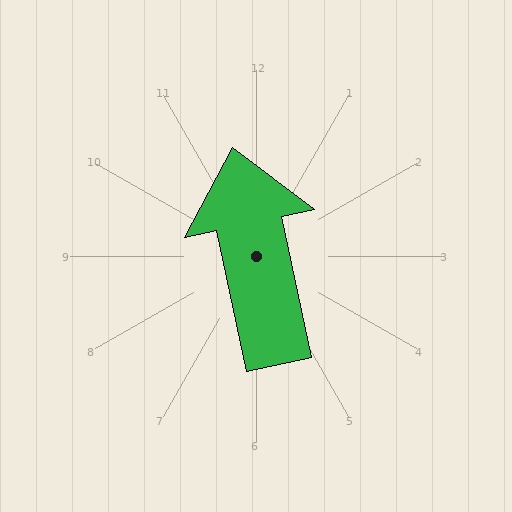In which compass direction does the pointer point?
North.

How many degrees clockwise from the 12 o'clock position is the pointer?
Approximately 348 degrees.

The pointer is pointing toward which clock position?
Roughly 12 o'clock.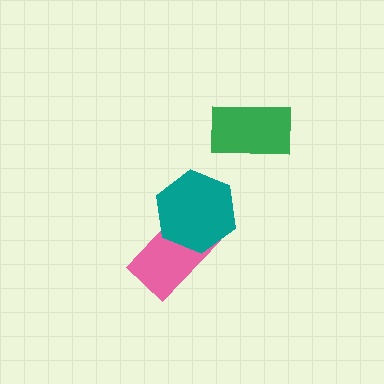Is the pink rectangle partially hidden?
Yes, it is partially covered by another shape.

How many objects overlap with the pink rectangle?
1 object overlaps with the pink rectangle.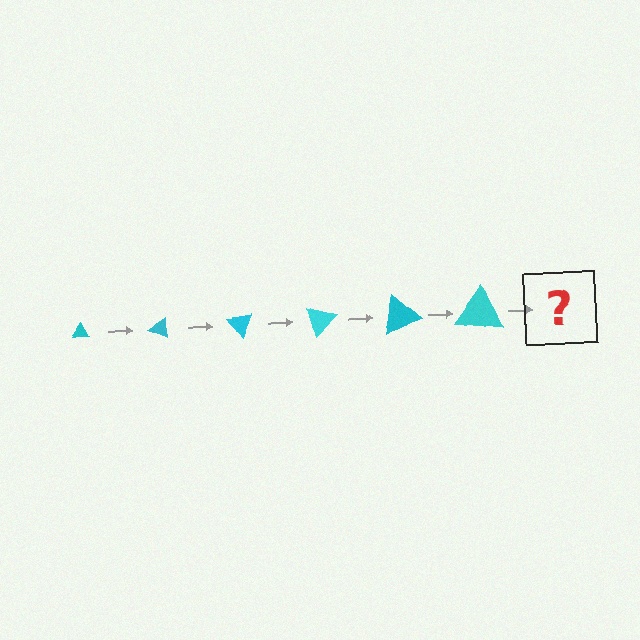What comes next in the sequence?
The next element should be a triangle, larger than the previous one and rotated 150 degrees from the start.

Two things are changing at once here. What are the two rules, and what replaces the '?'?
The two rules are that the triangle grows larger each step and it rotates 25 degrees each step. The '?' should be a triangle, larger than the previous one and rotated 150 degrees from the start.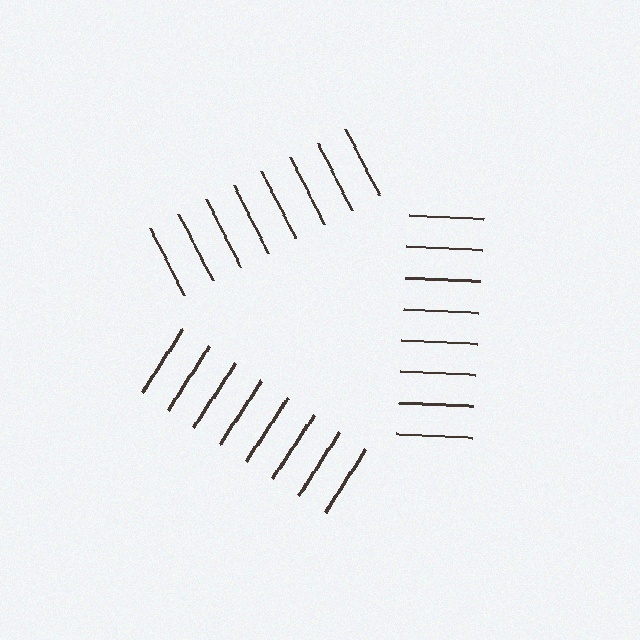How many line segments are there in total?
24 — 8 along each of the 3 edges.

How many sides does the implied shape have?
3 sides — the line-ends trace a triangle.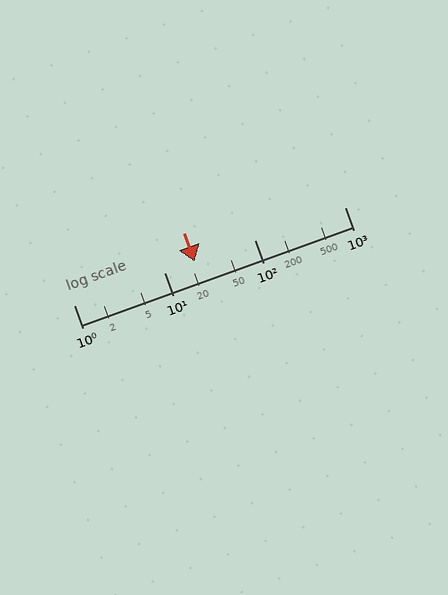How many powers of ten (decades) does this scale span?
The scale spans 3 decades, from 1 to 1000.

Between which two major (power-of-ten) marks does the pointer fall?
The pointer is between 10 and 100.